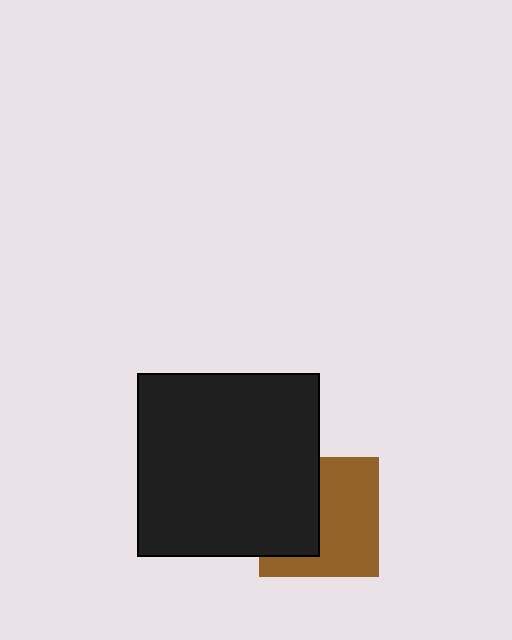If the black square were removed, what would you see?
You would see the complete brown square.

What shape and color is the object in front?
The object in front is a black square.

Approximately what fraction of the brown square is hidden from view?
Roughly 42% of the brown square is hidden behind the black square.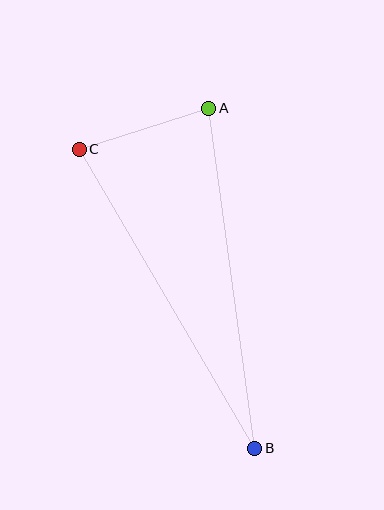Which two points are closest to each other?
Points A and C are closest to each other.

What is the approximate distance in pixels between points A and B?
The distance between A and B is approximately 343 pixels.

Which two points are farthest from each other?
Points B and C are farthest from each other.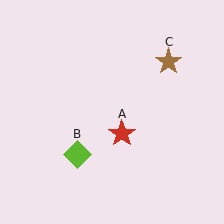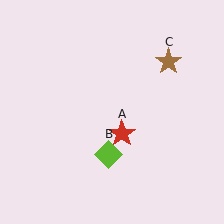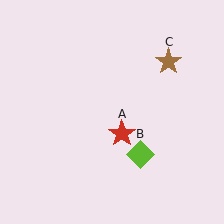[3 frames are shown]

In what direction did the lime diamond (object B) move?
The lime diamond (object B) moved right.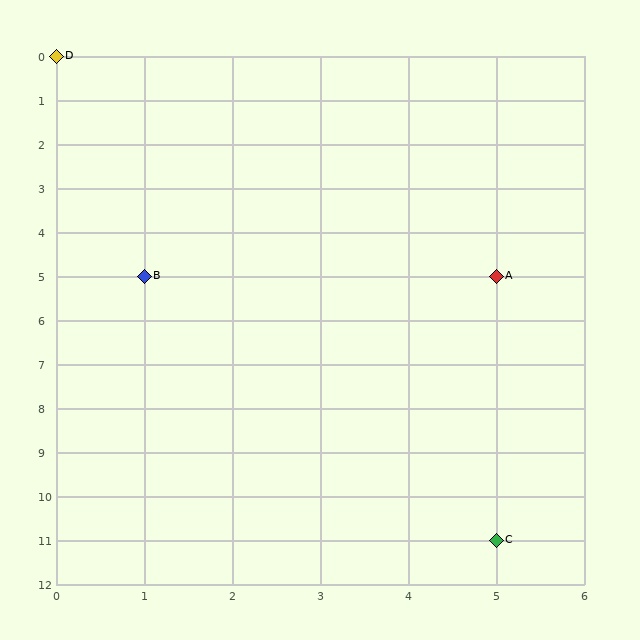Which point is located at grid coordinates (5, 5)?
Point A is at (5, 5).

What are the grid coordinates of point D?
Point D is at grid coordinates (0, 0).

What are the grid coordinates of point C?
Point C is at grid coordinates (5, 11).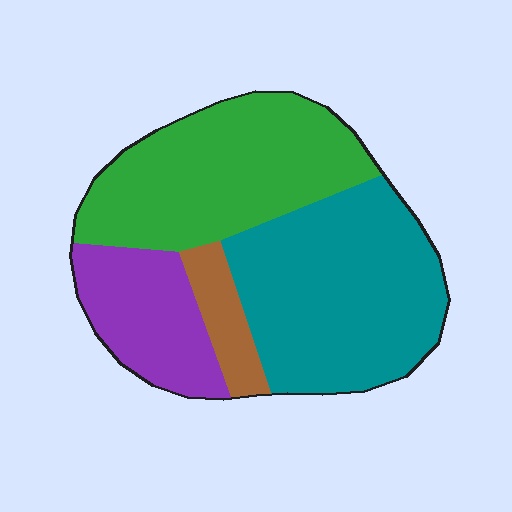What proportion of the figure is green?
Green covers roughly 35% of the figure.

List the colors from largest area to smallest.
From largest to smallest: teal, green, purple, brown.